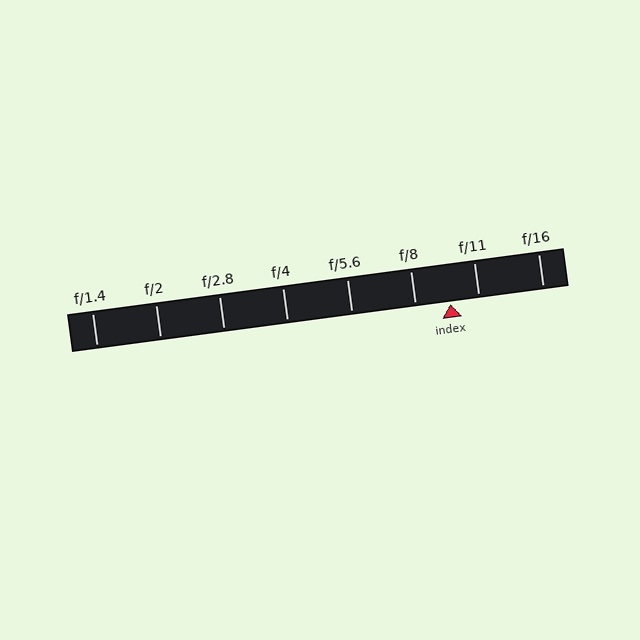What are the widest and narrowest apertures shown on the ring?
The widest aperture shown is f/1.4 and the narrowest is f/16.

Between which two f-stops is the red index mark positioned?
The index mark is between f/8 and f/11.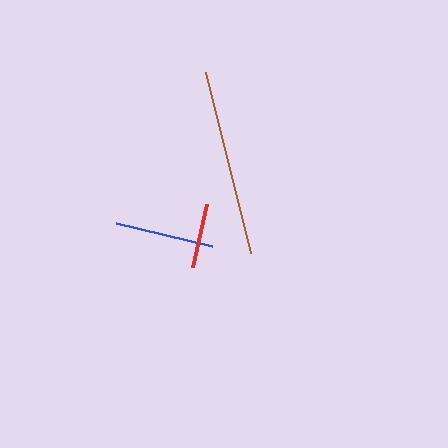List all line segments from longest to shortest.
From longest to shortest: brown, blue, red.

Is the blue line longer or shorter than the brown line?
The brown line is longer than the blue line.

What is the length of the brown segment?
The brown segment is approximately 187 pixels long.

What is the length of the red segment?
The red segment is approximately 64 pixels long.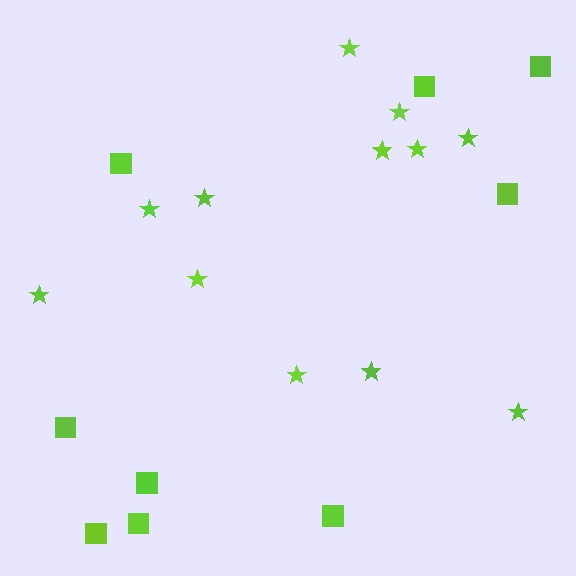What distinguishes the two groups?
There are 2 groups: one group of squares (9) and one group of stars (12).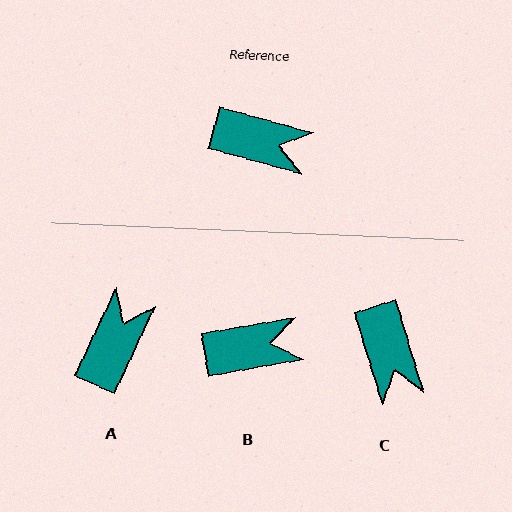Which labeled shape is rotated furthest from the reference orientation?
A, about 81 degrees away.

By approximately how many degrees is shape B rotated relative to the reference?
Approximately 25 degrees counter-clockwise.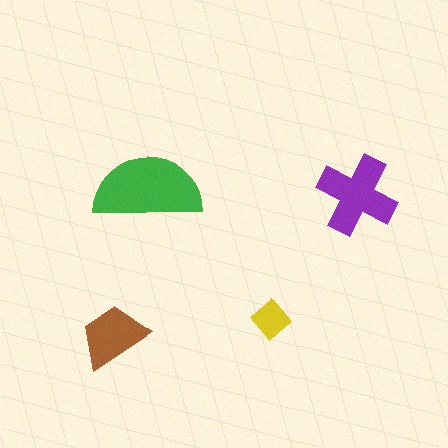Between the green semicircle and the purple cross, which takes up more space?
The green semicircle.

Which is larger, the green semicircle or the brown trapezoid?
The green semicircle.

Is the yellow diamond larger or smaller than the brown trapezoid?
Smaller.